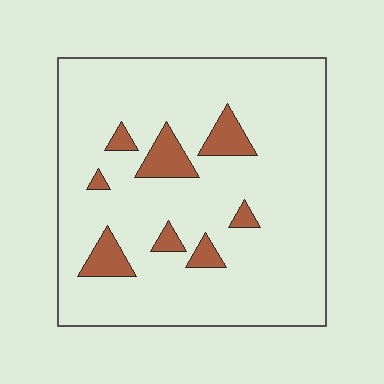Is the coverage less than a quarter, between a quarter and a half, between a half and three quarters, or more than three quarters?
Less than a quarter.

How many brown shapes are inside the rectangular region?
8.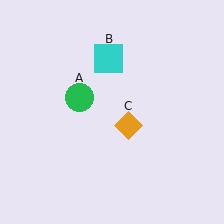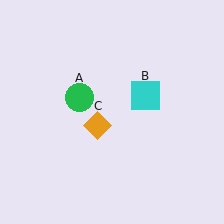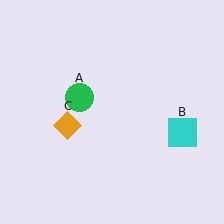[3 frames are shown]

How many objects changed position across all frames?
2 objects changed position: cyan square (object B), orange diamond (object C).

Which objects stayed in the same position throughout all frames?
Green circle (object A) remained stationary.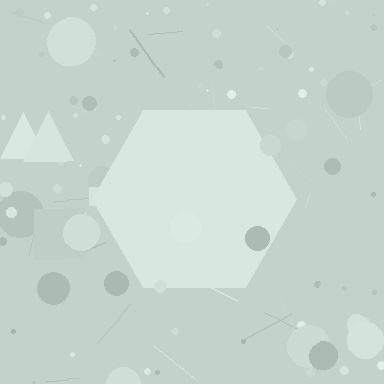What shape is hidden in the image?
A hexagon is hidden in the image.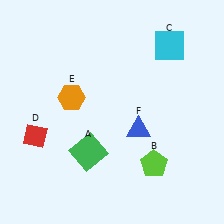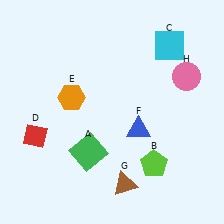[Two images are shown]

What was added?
A brown triangle (G), a pink circle (H) were added in Image 2.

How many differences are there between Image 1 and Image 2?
There are 2 differences between the two images.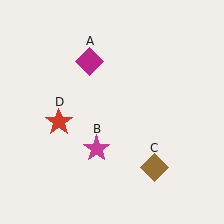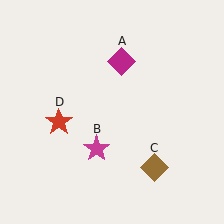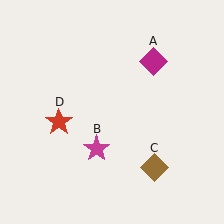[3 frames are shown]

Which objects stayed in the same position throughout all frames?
Magenta star (object B) and brown diamond (object C) and red star (object D) remained stationary.